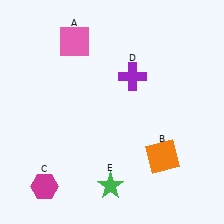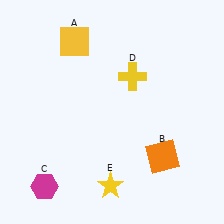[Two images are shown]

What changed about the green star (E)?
In Image 1, E is green. In Image 2, it changed to yellow.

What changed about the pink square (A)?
In Image 1, A is pink. In Image 2, it changed to yellow.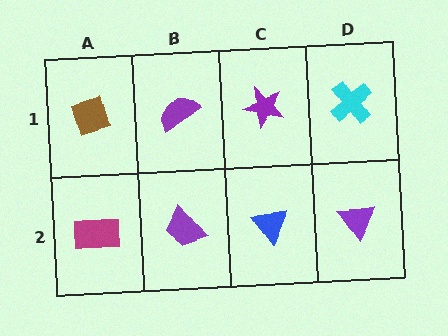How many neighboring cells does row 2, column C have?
3.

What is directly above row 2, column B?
A purple semicircle.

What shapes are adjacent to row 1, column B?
A purple trapezoid (row 2, column B), a brown diamond (row 1, column A), a purple star (row 1, column C).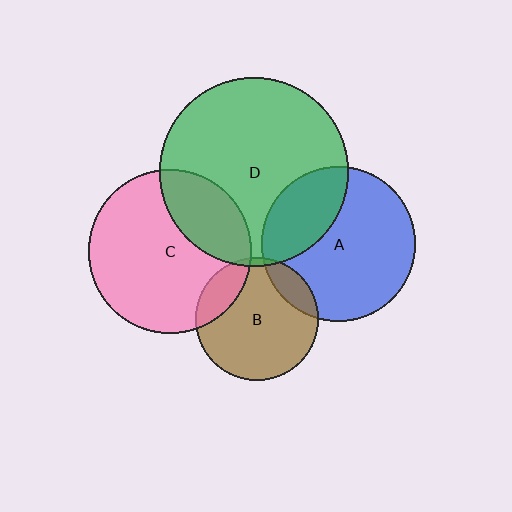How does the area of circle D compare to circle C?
Approximately 1.3 times.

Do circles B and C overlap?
Yes.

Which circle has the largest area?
Circle D (green).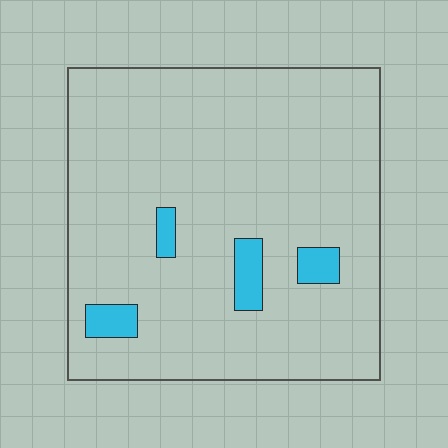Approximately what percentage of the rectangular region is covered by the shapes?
Approximately 5%.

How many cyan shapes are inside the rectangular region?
4.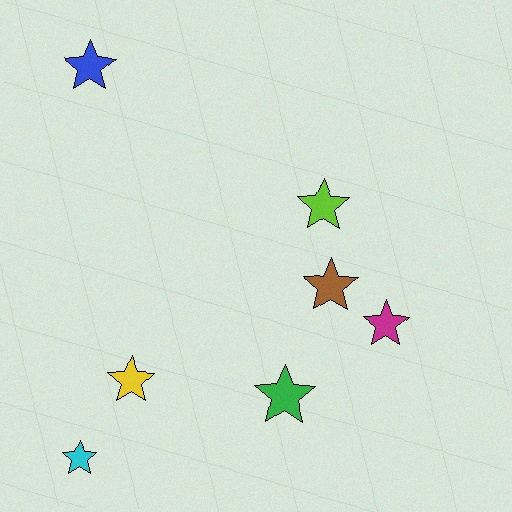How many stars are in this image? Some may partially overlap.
There are 7 stars.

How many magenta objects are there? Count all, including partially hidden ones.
There is 1 magenta object.